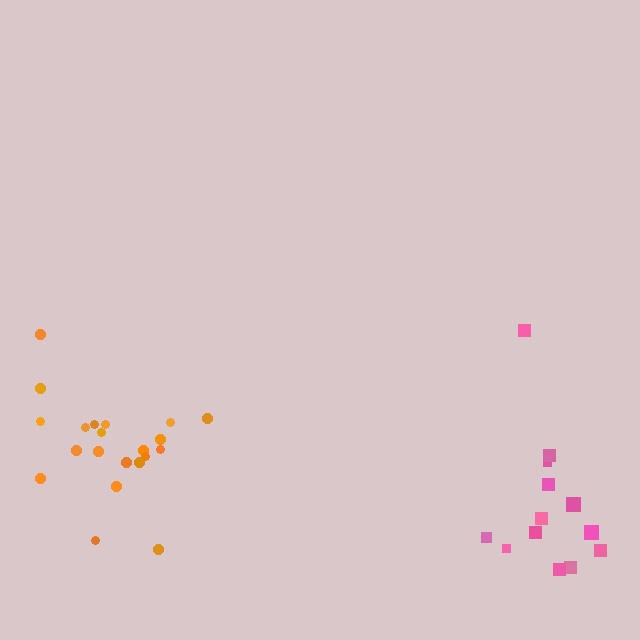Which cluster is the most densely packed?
Orange.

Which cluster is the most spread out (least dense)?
Pink.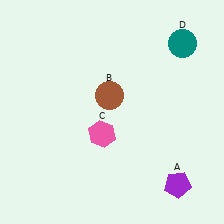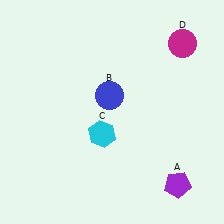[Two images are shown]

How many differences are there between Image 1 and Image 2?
There are 3 differences between the two images.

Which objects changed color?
B changed from brown to blue. C changed from pink to cyan. D changed from teal to magenta.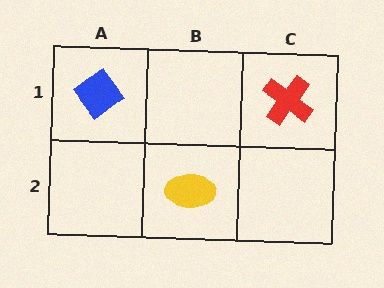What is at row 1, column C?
A red cross.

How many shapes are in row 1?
2 shapes.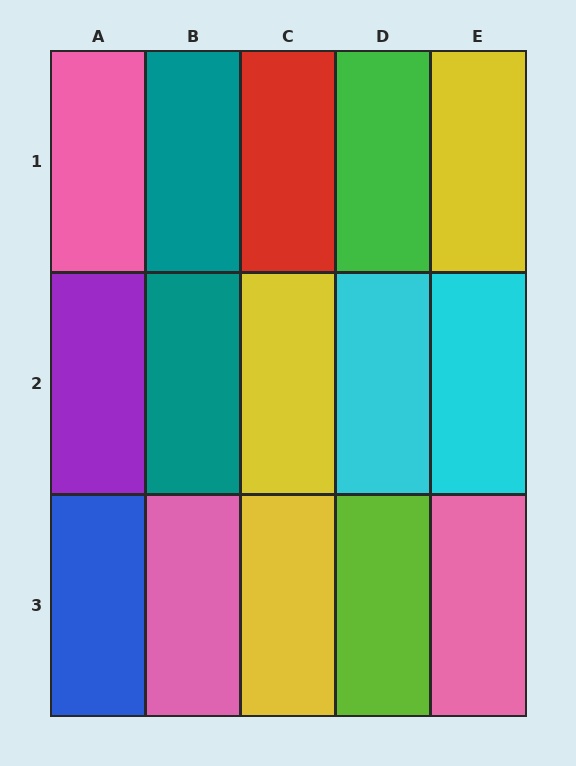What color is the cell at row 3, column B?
Pink.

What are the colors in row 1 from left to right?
Pink, teal, red, green, yellow.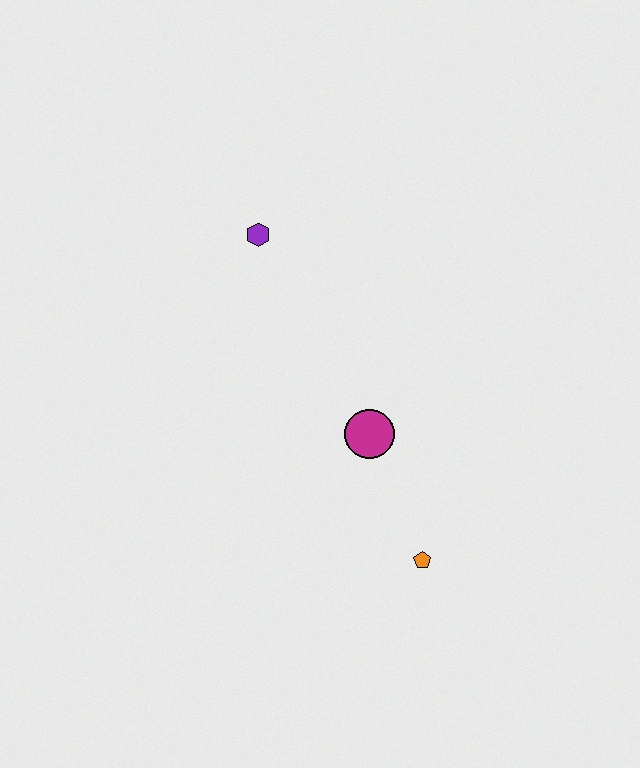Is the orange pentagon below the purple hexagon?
Yes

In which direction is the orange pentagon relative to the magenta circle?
The orange pentagon is below the magenta circle.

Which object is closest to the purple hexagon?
The magenta circle is closest to the purple hexagon.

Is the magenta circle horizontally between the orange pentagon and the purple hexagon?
Yes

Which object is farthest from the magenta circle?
The purple hexagon is farthest from the magenta circle.